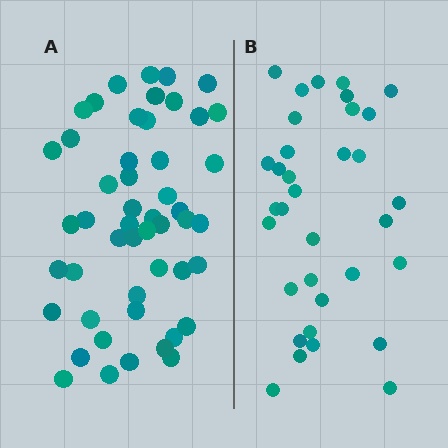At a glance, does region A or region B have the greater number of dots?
Region A (the left region) has more dots.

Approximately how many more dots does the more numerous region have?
Region A has approximately 15 more dots than region B.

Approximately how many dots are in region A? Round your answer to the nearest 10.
About 50 dots.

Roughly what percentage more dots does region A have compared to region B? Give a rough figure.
About 45% more.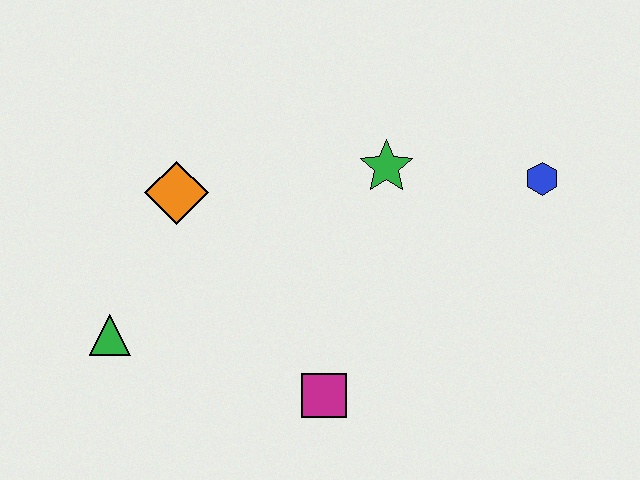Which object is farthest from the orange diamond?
The blue hexagon is farthest from the orange diamond.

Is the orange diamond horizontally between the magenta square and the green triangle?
Yes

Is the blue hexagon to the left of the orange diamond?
No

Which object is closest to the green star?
The blue hexagon is closest to the green star.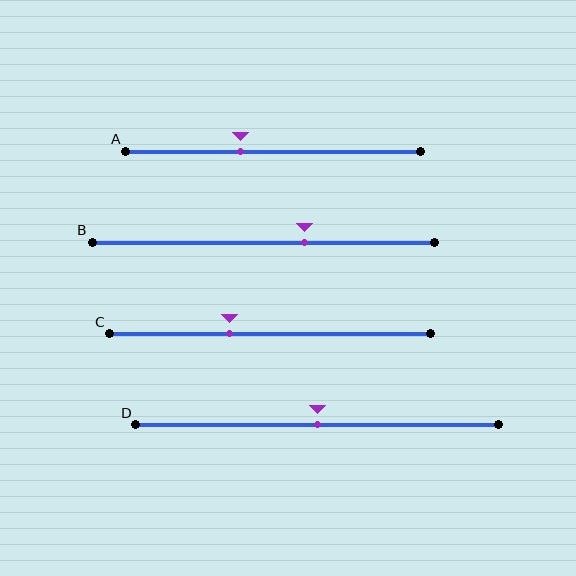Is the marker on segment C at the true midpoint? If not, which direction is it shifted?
No, the marker on segment C is shifted to the left by about 13% of the segment length.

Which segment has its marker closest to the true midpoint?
Segment D has its marker closest to the true midpoint.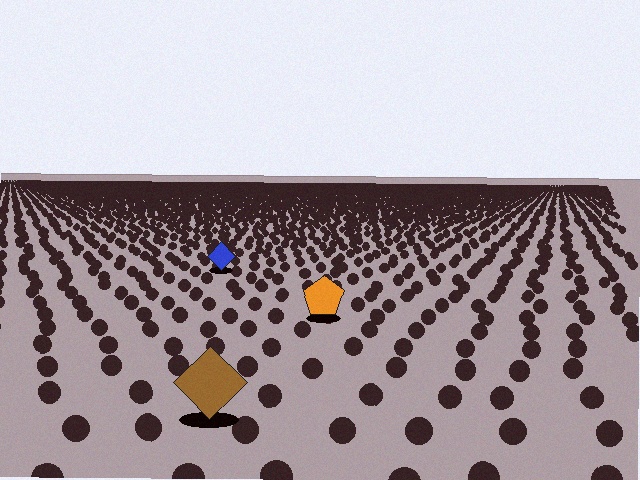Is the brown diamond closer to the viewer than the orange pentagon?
Yes. The brown diamond is closer — you can tell from the texture gradient: the ground texture is coarser near it.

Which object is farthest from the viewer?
The blue diamond is farthest from the viewer. It appears smaller and the ground texture around it is denser.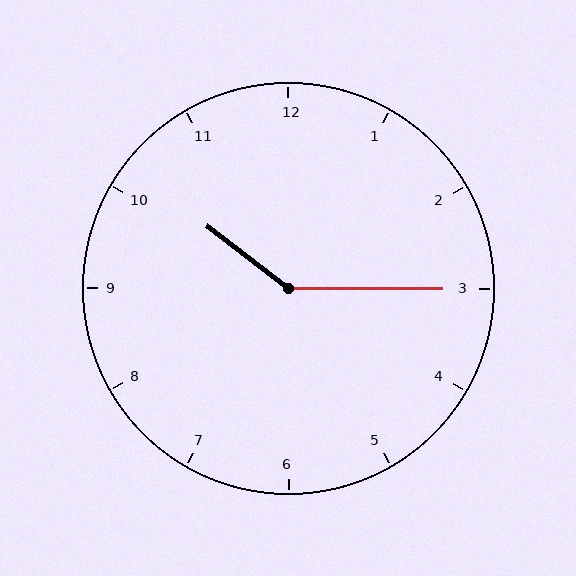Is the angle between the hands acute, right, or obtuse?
It is obtuse.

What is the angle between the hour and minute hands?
Approximately 142 degrees.